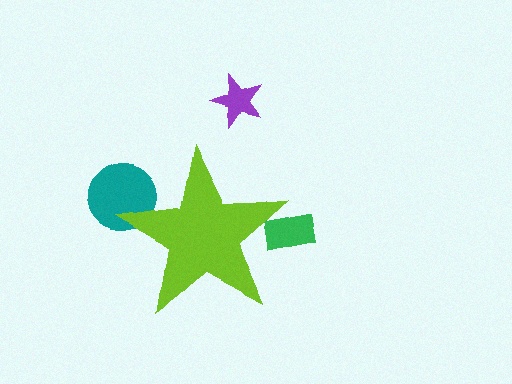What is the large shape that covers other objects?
A lime star.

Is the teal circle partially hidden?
Yes, the teal circle is partially hidden behind the lime star.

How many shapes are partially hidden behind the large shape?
2 shapes are partially hidden.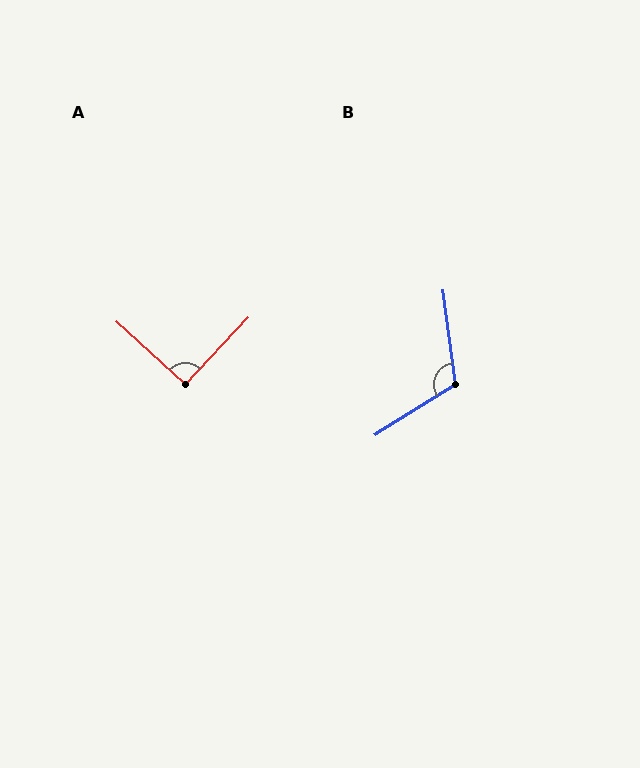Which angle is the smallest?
A, at approximately 91 degrees.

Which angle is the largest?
B, at approximately 114 degrees.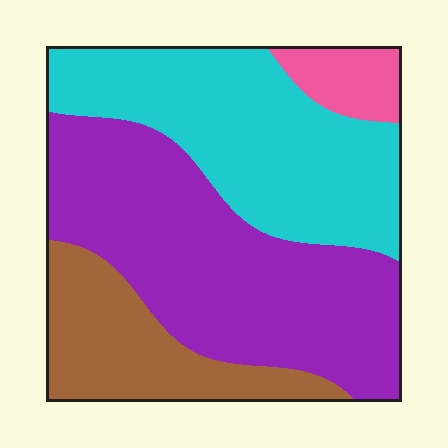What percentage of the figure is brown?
Brown takes up between a sixth and a third of the figure.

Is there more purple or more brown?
Purple.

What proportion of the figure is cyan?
Cyan covers about 35% of the figure.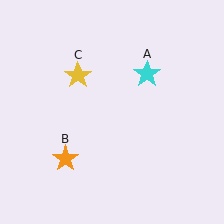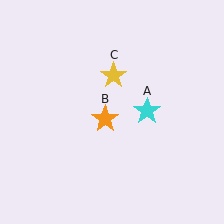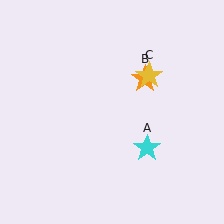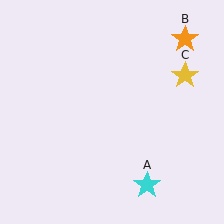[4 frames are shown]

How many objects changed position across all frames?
3 objects changed position: cyan star (object A), orange star (object B), yellow star (object C).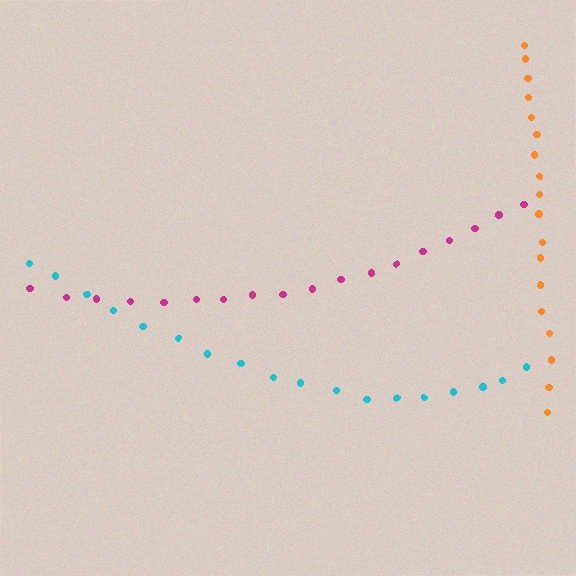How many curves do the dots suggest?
There are 3 distinct paths.